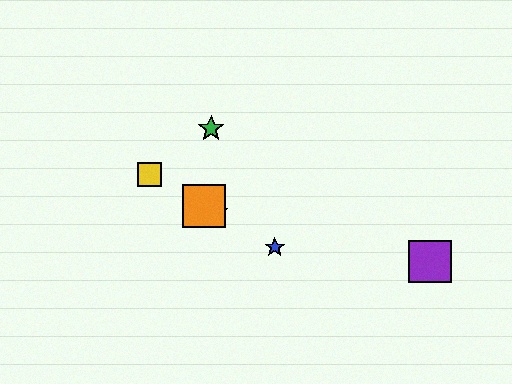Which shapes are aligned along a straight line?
The red star, the blue star, the yellow square, the orange square are aligned along a straight line.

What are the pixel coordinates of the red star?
The red star is at (215, 213).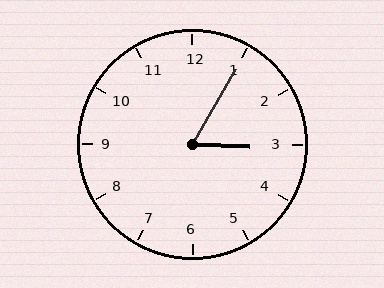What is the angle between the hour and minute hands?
Approximately 62 degrees.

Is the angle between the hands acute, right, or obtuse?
It is acute.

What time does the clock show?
3:05.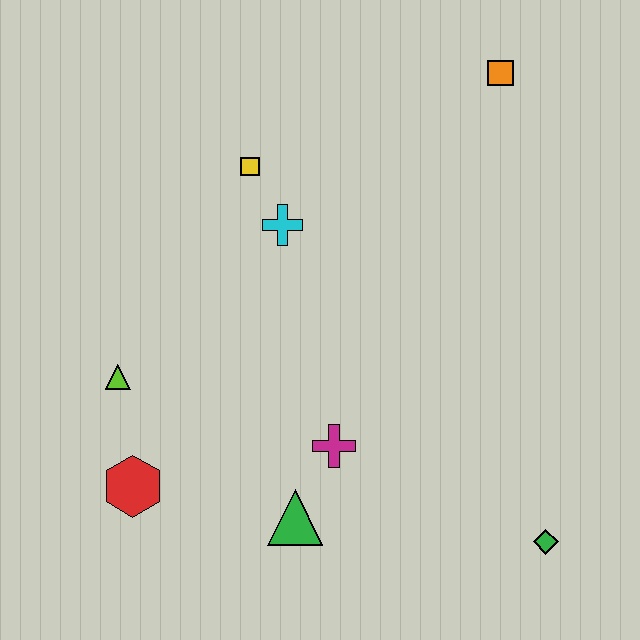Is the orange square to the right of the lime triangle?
Yes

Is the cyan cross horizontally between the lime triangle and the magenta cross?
Yes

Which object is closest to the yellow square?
The cyan cross is closest to the yellow square.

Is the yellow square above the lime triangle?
Yes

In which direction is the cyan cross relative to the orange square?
The cyan cross is to the left of the orange square.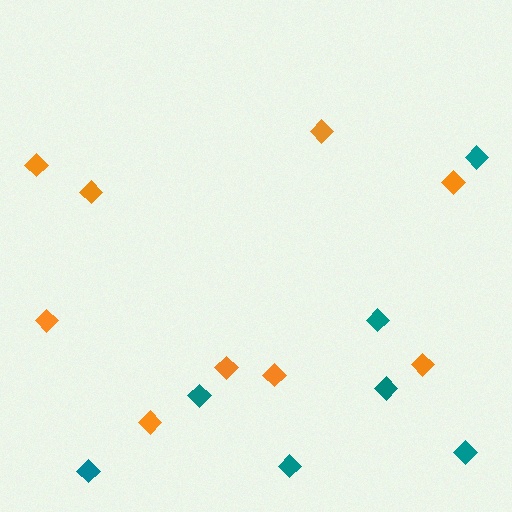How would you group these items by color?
There are 2 groups: one group of orange diamonds (9) and one group of teal diamonds (7).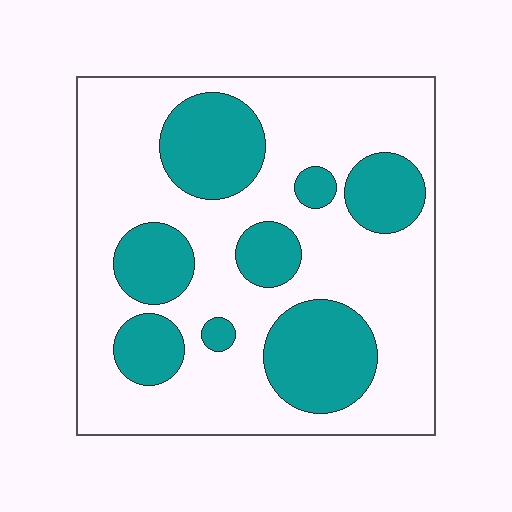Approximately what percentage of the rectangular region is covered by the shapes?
Approximately 30%.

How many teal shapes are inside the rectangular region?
8.